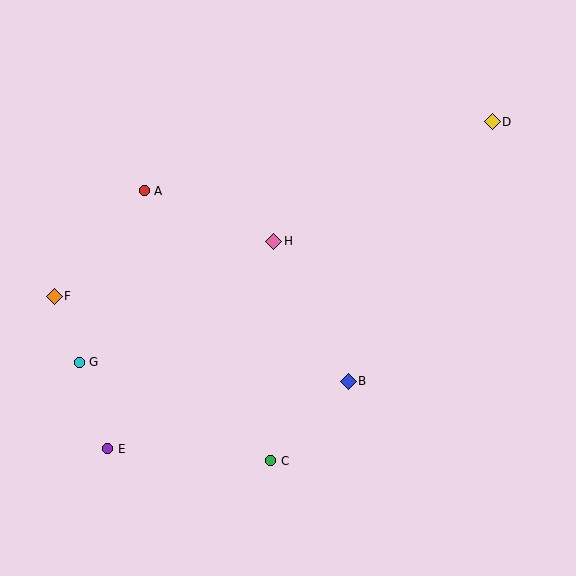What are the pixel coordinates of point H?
Point H is at (274, 241).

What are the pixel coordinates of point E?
Point E is at (108, 449).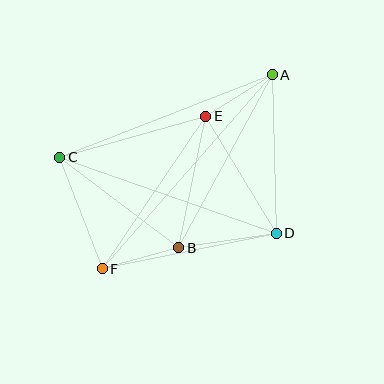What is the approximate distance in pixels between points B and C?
The distance between B and C is approximately 149 pixels.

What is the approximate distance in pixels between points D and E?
The distance between D and E is approximately 137 pixels.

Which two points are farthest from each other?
Points A and F are farthest from each other.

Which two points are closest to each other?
Points A and E are closest to each other.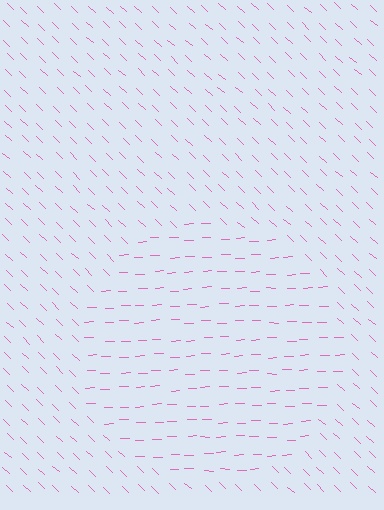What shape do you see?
I see a circle.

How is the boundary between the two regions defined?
The boundary is defined purely by a change in line orientation (approximately 45 degrees difference). All lines are the same color and thickness.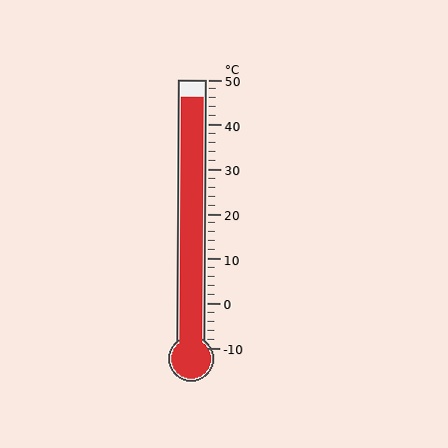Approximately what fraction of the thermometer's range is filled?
The thermometer is filled to approximately 95% of its range.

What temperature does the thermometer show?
The thermometer shows approximately 46°C.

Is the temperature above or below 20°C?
The temperature is above 20°C.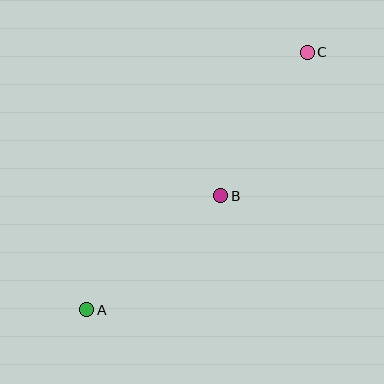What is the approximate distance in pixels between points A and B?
The distance between A and B is approximately 176 pixels.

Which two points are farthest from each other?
Points A and C are farthest from each other.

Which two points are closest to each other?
Points B and C are closest to each other.